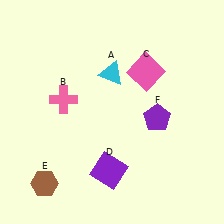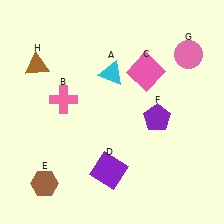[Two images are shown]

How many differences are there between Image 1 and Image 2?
There are 2 differences between the two images.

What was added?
A pink circle (G), a brown triangle (H) were added in Image 2.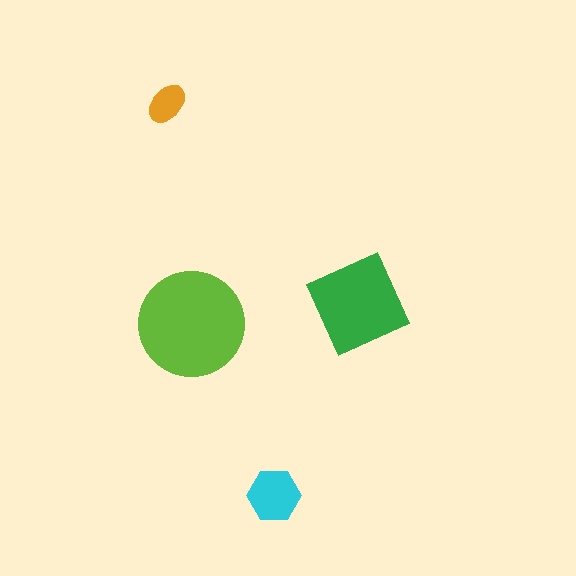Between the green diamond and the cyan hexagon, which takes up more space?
The green diamond.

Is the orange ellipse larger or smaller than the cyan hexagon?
Smaller.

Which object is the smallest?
The orange ellipse.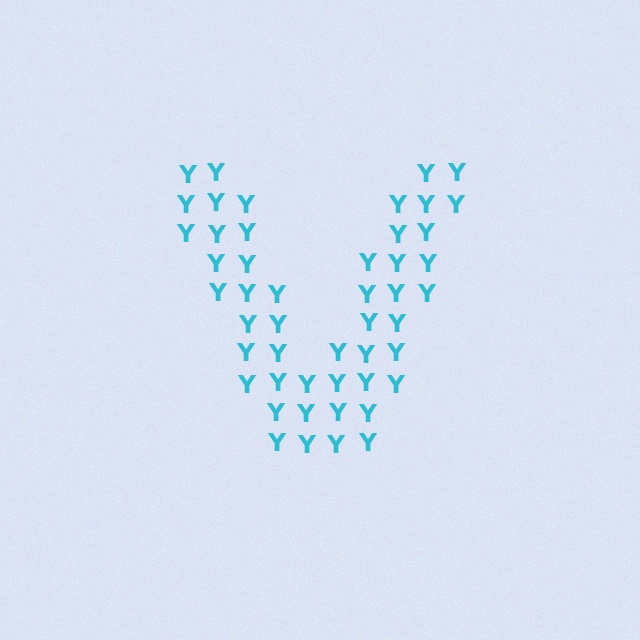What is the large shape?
The large shape is the letter V.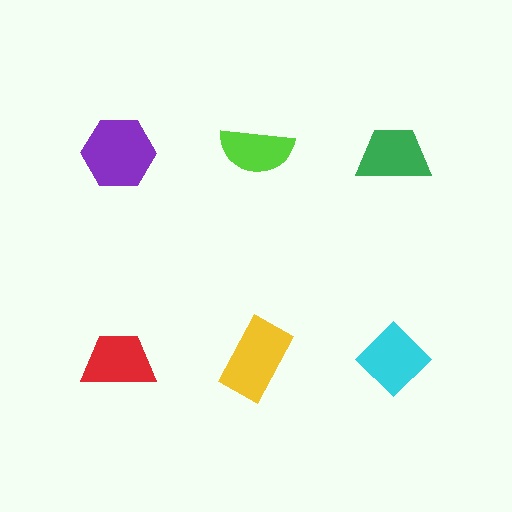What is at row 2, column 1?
A red trapezoid.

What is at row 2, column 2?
A yellow rectangle.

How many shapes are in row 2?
3 shapes.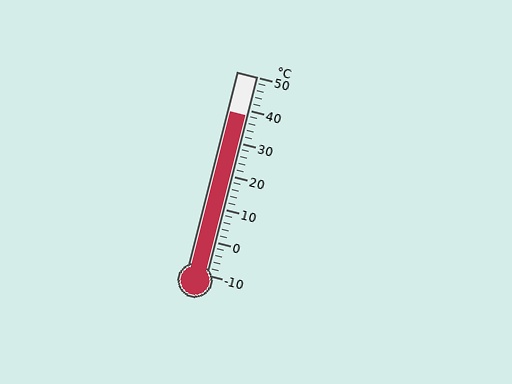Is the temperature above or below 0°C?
The temperature is above 0°C.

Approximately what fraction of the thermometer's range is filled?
The thermometer is filled to approximately 80% of its range.